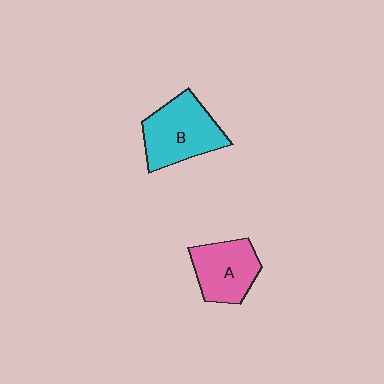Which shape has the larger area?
Shape B (cyan).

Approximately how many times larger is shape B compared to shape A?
Approximately 1.2 times.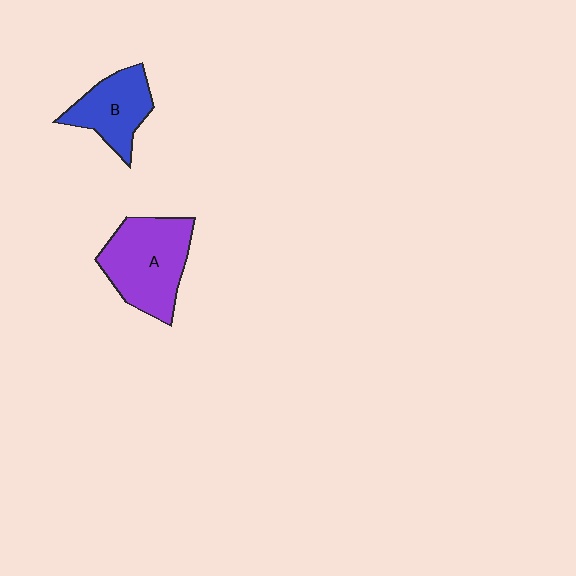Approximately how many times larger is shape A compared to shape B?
Approximately 1.5 times.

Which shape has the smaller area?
Shape B (blue).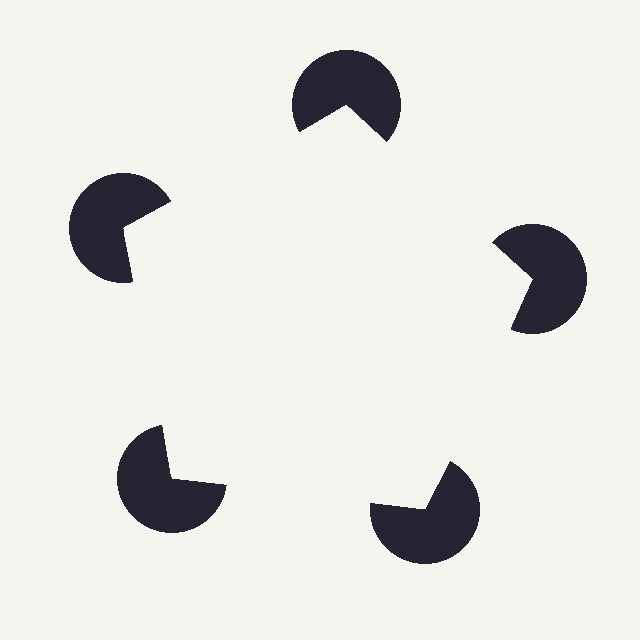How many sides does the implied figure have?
5 sides.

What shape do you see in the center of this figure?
An illusory pentagon — its edges are inferred from the aligned wedge cuts in the pac-man discs, not physically drawn.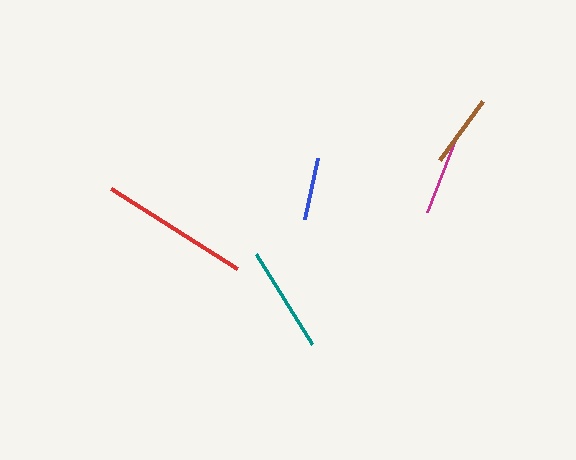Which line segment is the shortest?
The blue line is the shortest at approximately 63 pixels.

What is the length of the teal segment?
The teal segment is approximately 106 pixels long.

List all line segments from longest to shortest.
From longest to shortest: red, teal, magenta, brown, blue.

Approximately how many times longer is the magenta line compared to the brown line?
The magenta line is approximately 1.1 times the length of the brown line.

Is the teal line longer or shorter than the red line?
The red line is longer than the teal line.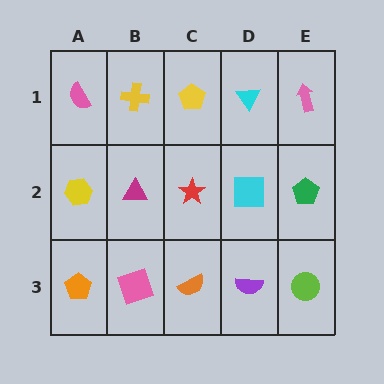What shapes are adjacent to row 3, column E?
A green pentagon (row 2, column E), a purple semicircle (row 3, column D).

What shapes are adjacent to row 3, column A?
A yellow hexagon (row 2, column A), a pink square (row 3, column B).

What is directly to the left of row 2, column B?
A yellow hexagon.